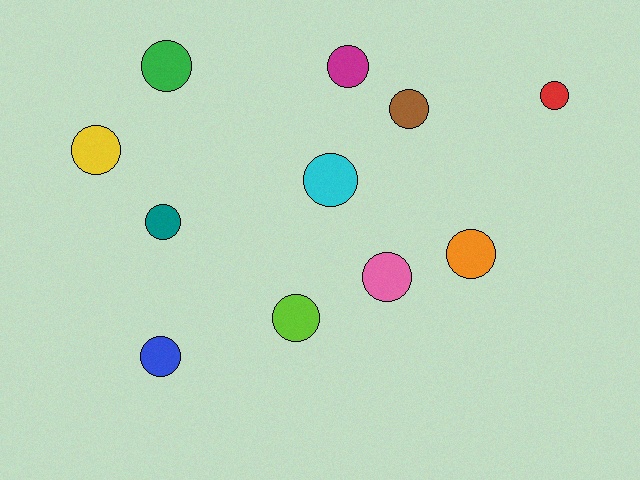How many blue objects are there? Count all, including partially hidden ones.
There is 1 blue object.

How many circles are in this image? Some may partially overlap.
There are 11 circles.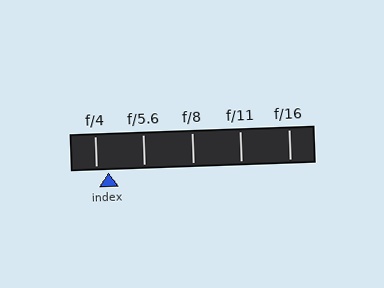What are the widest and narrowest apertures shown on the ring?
The widest aperture shown is f/4 and the narrowest is f/16.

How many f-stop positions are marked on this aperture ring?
There are 5 f-stop positions marked.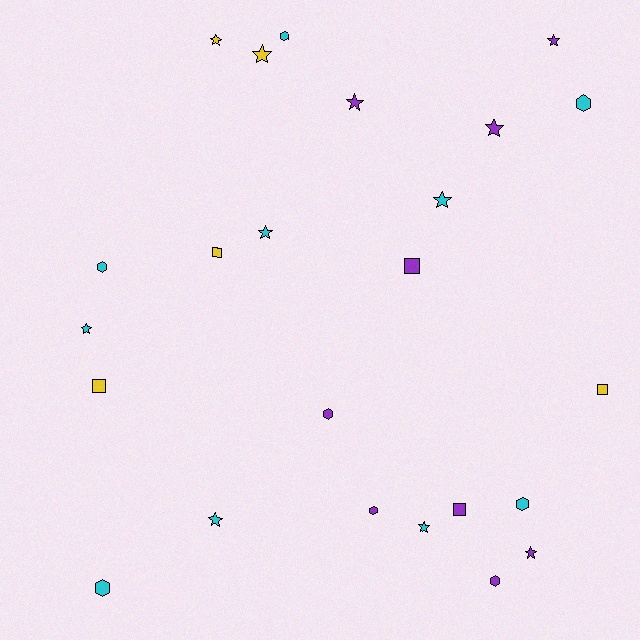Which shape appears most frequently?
Star, with 11 objects.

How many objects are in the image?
There are 24 objects.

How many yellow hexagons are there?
There are no yellow hexagons.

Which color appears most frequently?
Cyan, with 10 objects.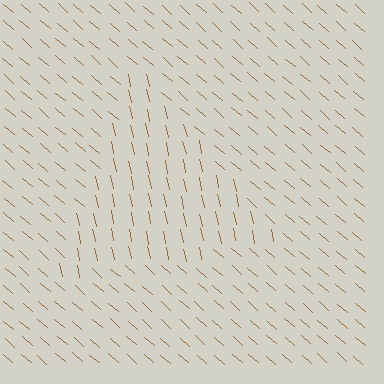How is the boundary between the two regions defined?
The boundary is defined purely by a change in line orientation (approximately 37 degrees difference). All lines are the same color and thickness.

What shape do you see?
I see a triangle.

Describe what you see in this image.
The image is filled with small brown line segments. A triangle region in the image has lines oriented differently from the surrounding lines, creating a visible texture boundary.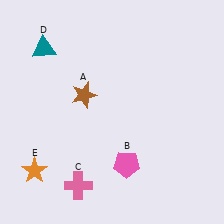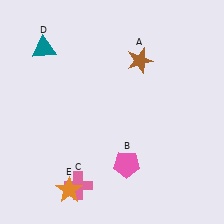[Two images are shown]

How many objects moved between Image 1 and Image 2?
2 objects moved between the two images.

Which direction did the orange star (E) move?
The orange star (E) moved right.